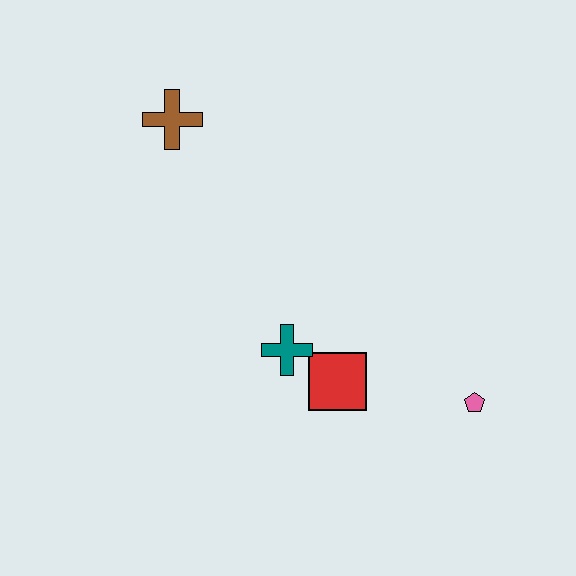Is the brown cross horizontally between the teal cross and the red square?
No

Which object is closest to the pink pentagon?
The red square is closest to the pink pentagon.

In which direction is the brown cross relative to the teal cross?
The brown cross is above the teal cross.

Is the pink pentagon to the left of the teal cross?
No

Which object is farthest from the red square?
The brown cross is farthest from the red square.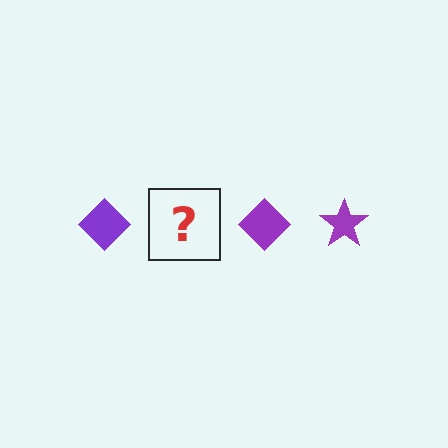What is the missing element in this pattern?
The missing element is a purple star.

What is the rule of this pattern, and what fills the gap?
The rule is that the pattern cycles through diamond, star shapes in purple. The gap should be filled with a purple star.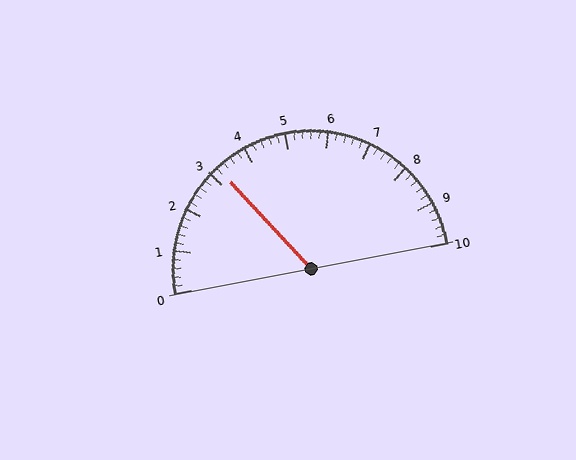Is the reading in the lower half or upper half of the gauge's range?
The reading is in the lower half of the range (0 to 10).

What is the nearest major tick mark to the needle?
The nearest major tick mark is 3.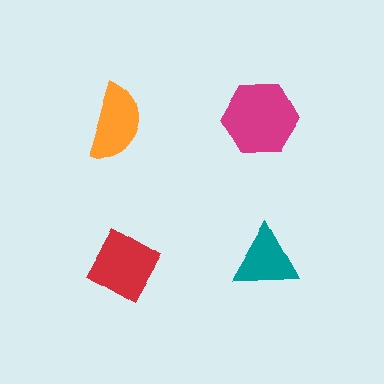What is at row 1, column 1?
An orange semicircle.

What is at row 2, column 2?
A teal triangle.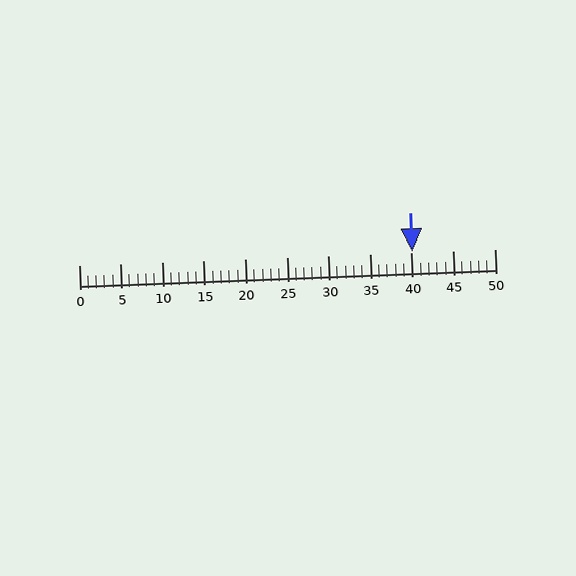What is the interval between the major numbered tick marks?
The major tick marks are spaced 5 units apart.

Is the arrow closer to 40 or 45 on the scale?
The arrow is closer to 40.